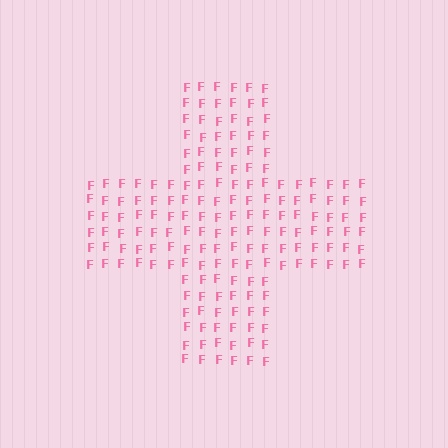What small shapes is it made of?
It is made of small letter F's.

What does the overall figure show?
The overall figure shows a cross.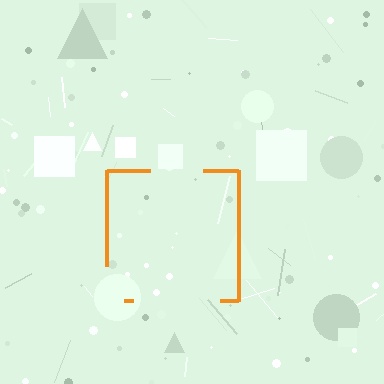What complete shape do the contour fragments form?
The contour fragments form a square.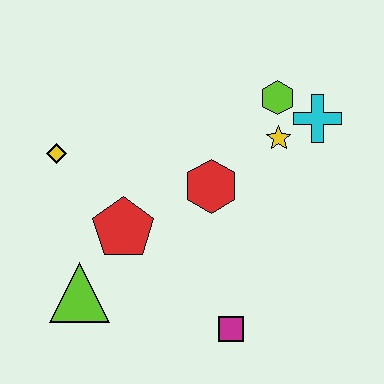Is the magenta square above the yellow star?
No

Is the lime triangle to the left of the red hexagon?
Yes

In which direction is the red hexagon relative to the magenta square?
The red hexagon is above the magenta square.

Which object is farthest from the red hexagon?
The lime triangle is farthest from the red hexagon.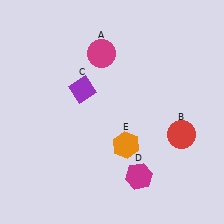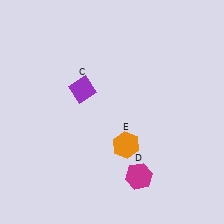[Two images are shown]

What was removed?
The magenta circle (A), the red circle (B) were removed in Image 2.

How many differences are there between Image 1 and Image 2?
There are 2 differences between the two images.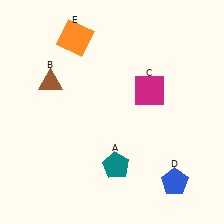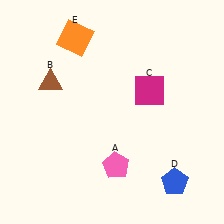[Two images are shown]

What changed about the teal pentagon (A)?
In Image 1, A is teal. In Image 2, it changed to pink.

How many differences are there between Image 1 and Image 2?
There is 1 difference between the two images.